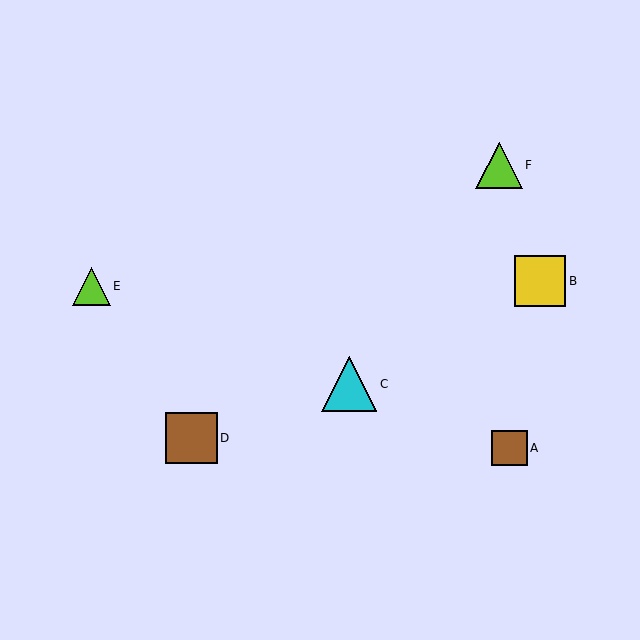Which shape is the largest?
The cyan triangle (labeled C) is the largest.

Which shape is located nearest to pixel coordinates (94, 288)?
The lime triangle (labeled E) at (91, 286) is nearest to that location.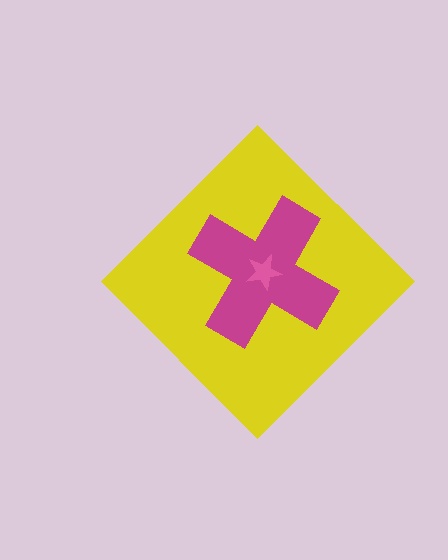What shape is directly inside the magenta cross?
The pink star.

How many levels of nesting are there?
3.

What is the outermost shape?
The yellow diamond.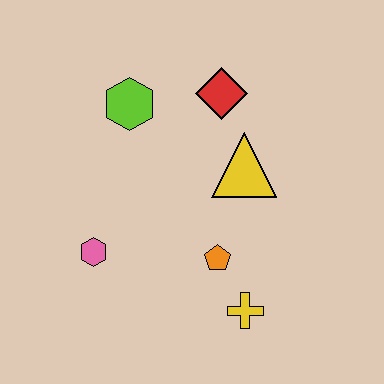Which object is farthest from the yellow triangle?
The pink hexagon is farthest from the yellow triangle.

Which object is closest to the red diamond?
The yellow triangle is closest to the red diamond.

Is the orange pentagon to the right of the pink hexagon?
Yes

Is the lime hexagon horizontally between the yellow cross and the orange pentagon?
No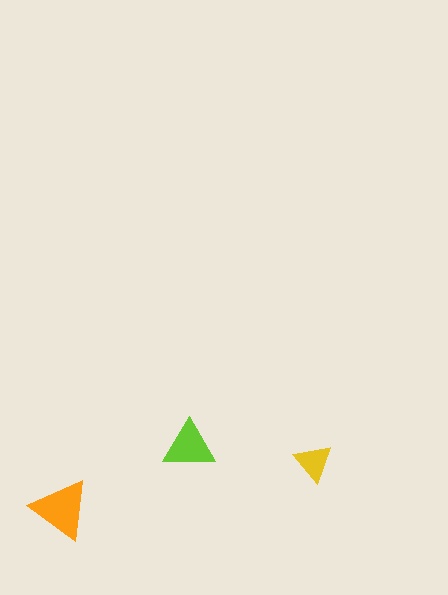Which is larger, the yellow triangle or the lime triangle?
The lime one.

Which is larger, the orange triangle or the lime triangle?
The orange one.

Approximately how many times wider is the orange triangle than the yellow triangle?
About 1.5 times wider.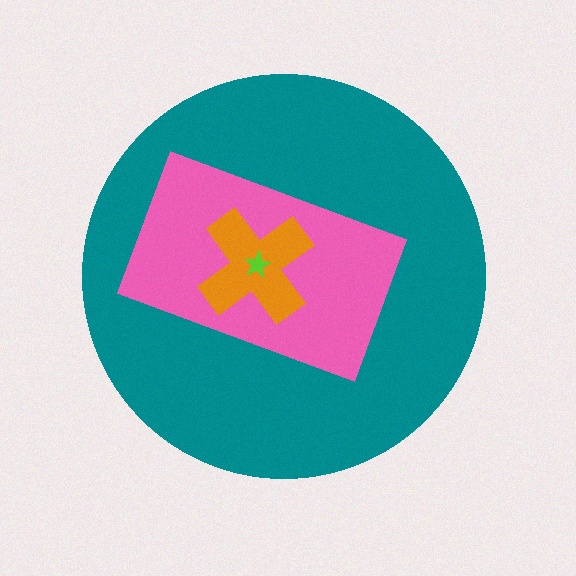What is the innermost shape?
The lime star.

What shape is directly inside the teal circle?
The pink rectangle.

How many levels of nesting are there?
4.